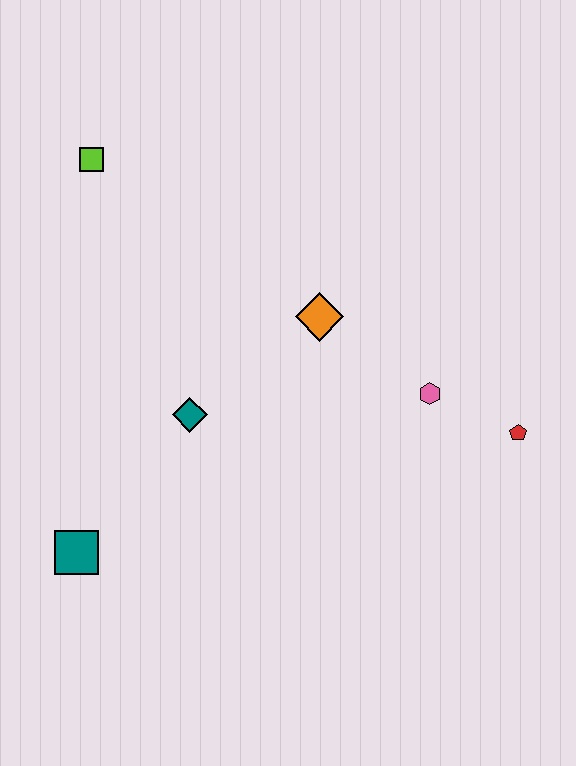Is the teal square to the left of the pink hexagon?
Yes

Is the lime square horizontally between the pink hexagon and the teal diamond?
No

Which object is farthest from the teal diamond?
The red pentagon is farthest from the teal diamond.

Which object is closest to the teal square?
The teal diamond is closest to the teal square.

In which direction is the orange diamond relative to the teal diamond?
The orange diamond is to the right of the teal diamond.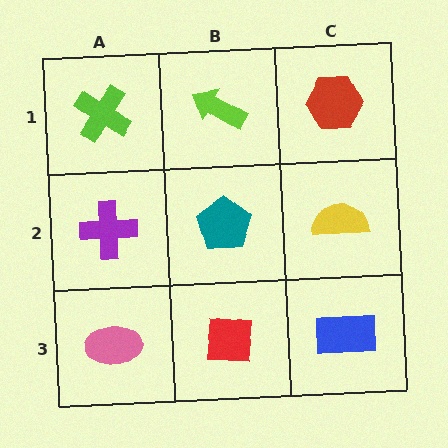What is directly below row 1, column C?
A yellow semicircle.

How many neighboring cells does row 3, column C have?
2.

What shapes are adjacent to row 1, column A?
A purple cross (row 2, column A), a lime arrow (row 1, column B).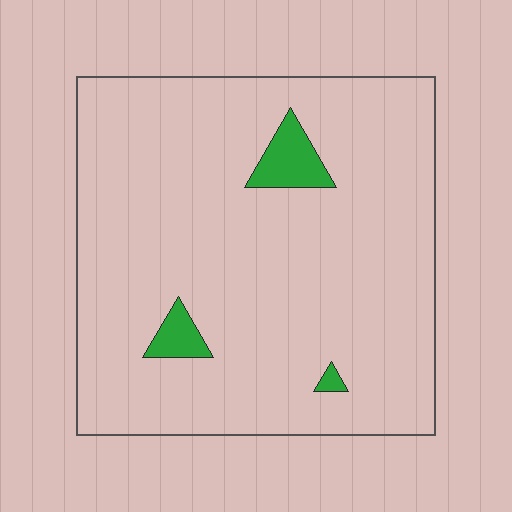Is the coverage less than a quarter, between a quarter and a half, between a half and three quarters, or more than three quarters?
Less than a quarter.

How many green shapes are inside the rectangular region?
3.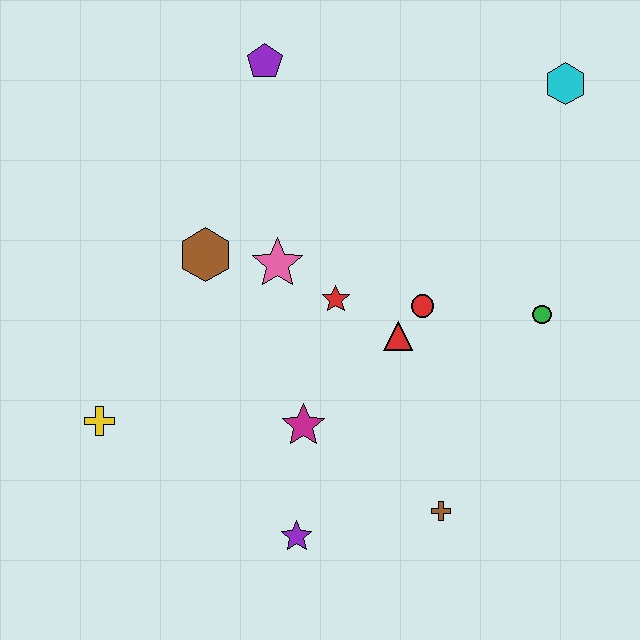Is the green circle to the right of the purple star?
Yes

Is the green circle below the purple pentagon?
Yes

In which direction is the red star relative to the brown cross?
The red star is above the brown cross.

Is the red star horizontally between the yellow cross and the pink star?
No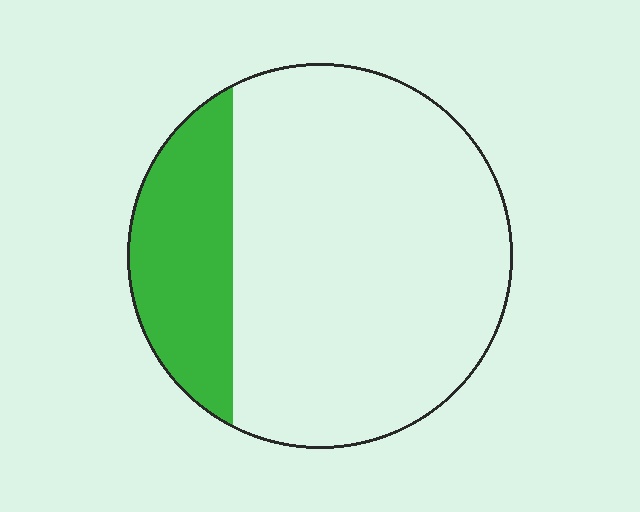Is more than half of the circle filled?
No.